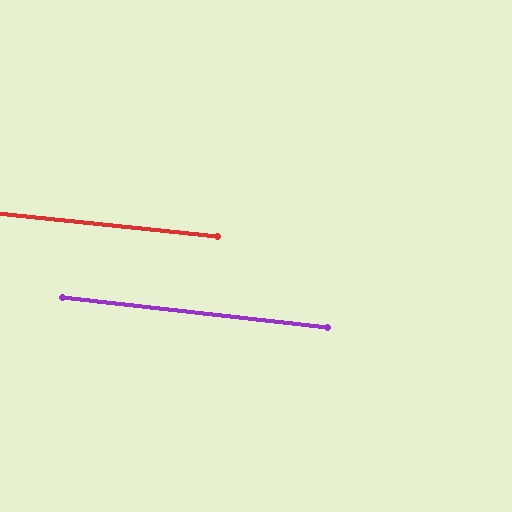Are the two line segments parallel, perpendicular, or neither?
Parallel — their directions differ by only 0.5°.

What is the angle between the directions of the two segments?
Approximately 1 degree.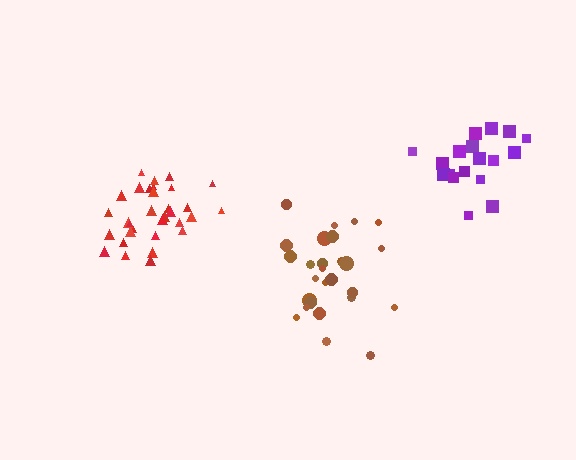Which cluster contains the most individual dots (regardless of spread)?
Red (32).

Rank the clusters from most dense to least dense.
red, brown, purple.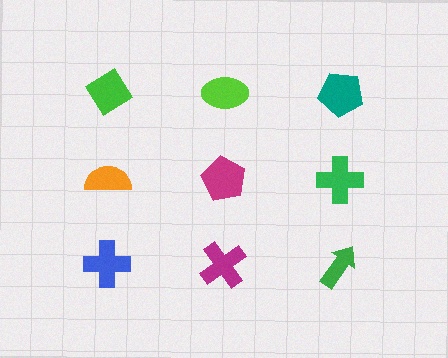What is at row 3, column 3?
A green arrow.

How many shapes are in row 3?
3 shapes.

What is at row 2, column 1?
An orange semicircle.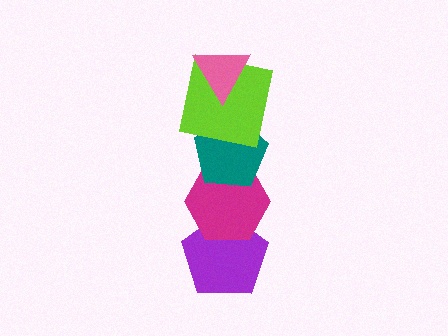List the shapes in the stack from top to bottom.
From top to bottom: the pink triangle, the lime square, the teal pentagon, the magenta hexagon, the purple pentagon.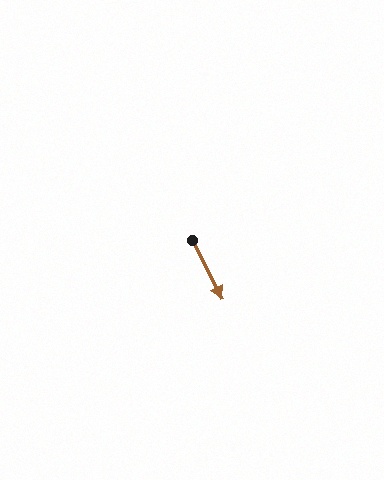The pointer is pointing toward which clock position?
Roughly 5 o'clock.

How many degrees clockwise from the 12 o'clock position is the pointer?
Approximately 153 degrees.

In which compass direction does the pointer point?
Southeast.